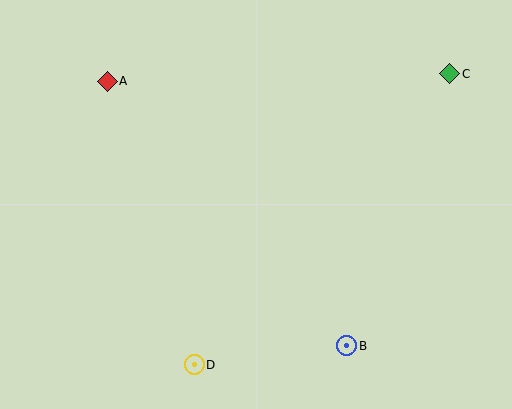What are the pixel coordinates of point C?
Point C is at (449, 74).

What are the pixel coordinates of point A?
Point A is at (107, 81).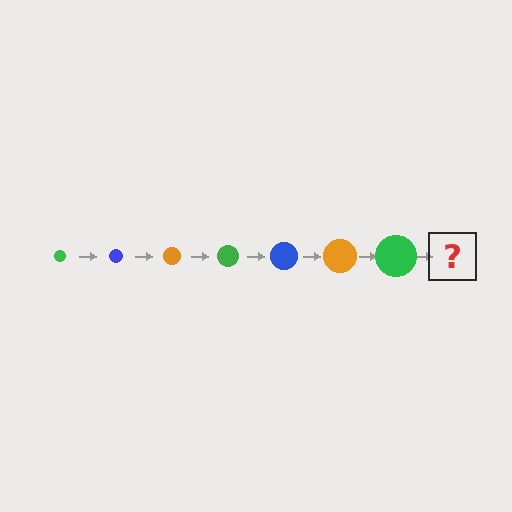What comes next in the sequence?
The next element should be a blue circle, larger than the previous one.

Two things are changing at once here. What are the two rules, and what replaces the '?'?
The two rules are that the circle grows larger each step and the color cycles through green, blue, and orange. The '?' should be a blue circle, larger than the previous one.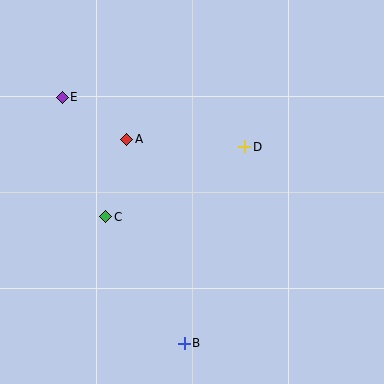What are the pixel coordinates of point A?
Point A is at (127, 139).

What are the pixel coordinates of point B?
Point B is at (184, 343).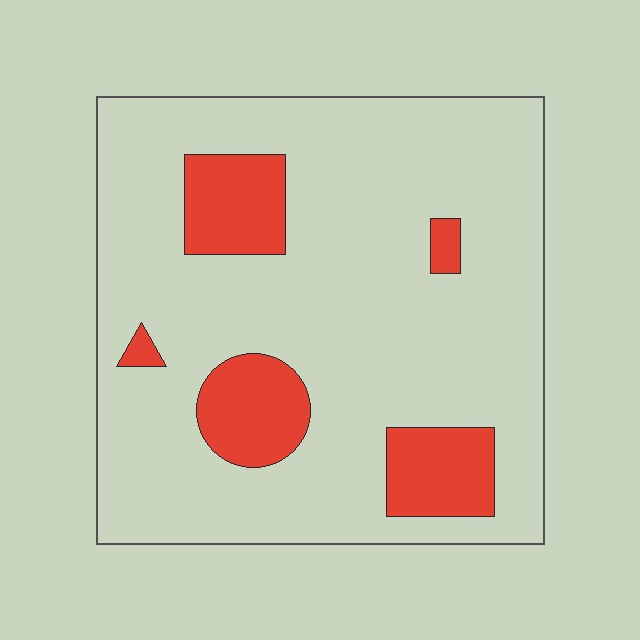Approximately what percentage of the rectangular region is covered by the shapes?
Approximately 15%.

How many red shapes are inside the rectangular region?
5.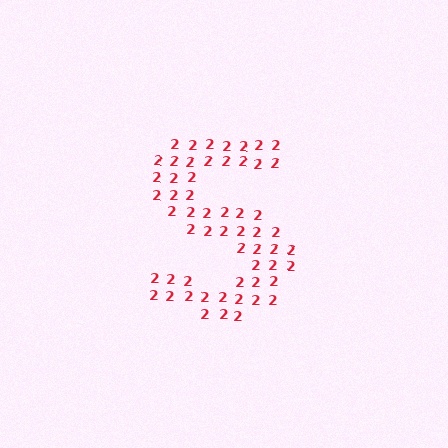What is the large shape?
The large shape is the letter S.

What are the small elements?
The small elements are digit 2's.